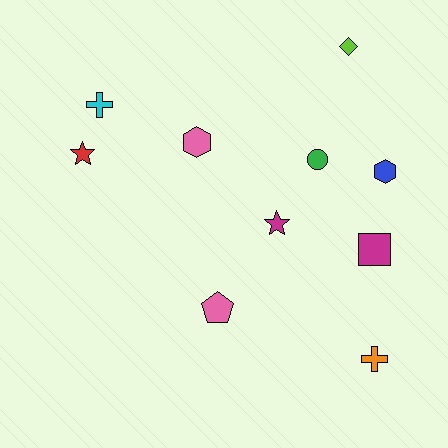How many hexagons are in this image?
There are 2 hexagons.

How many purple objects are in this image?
There are no purple objects.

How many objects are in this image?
There are 10 objects.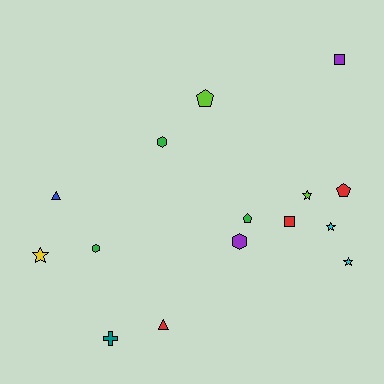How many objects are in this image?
There are 15 objects.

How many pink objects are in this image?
There are no pink objects.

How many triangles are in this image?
There are 2 triangles.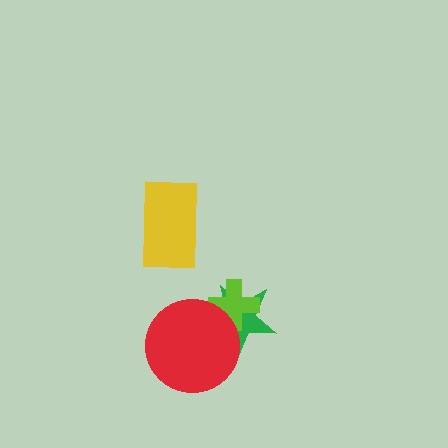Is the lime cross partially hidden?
Yes, it is partially covered by another shape.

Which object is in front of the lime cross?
The red circle is in front of the lime cross.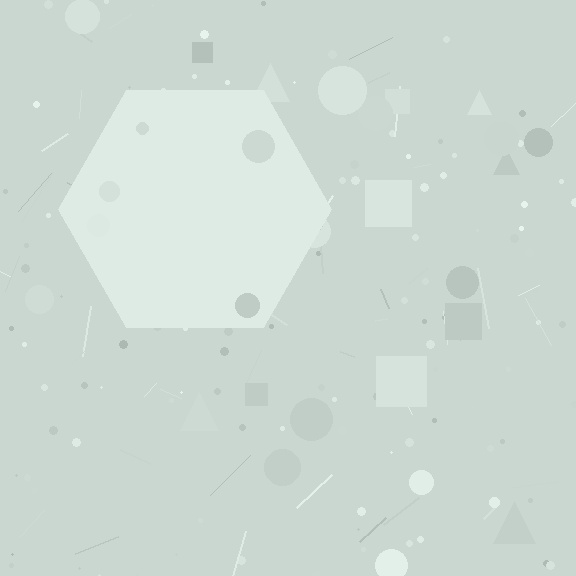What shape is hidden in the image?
A hexagon is hidden in the image.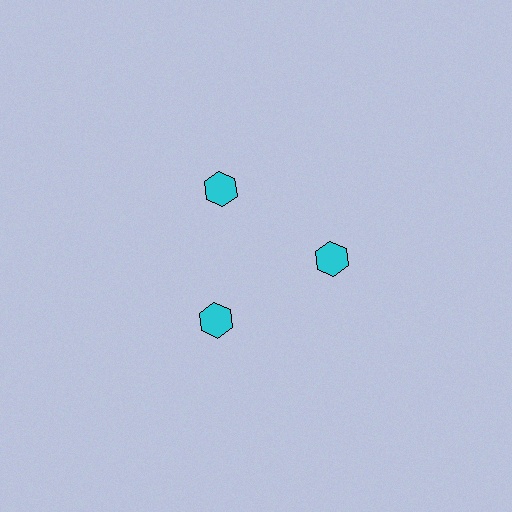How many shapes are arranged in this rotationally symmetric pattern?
There are 3 shapes, arranged in 3 groups of 1.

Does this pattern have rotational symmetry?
Yes, this pattern has 3-fold rotational symmetry. It looks the same after rotating 120 degrees around the center.